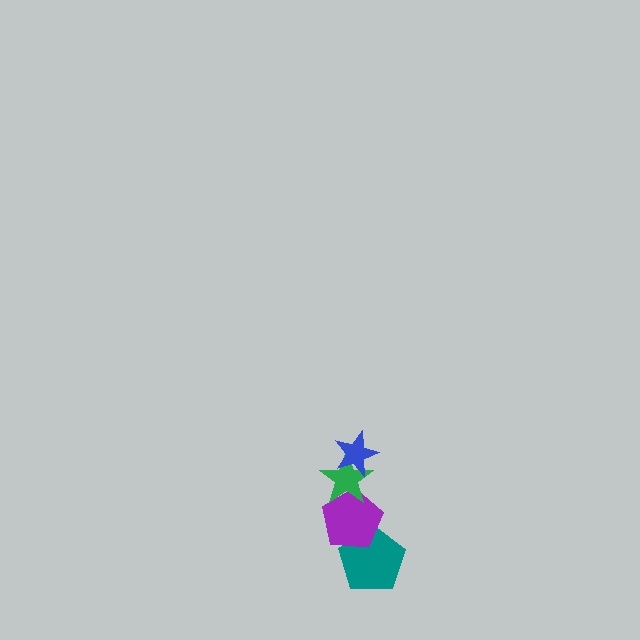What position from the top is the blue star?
The blue star is 1st from the top.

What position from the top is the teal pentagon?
The teal pentagon is 4th from the top.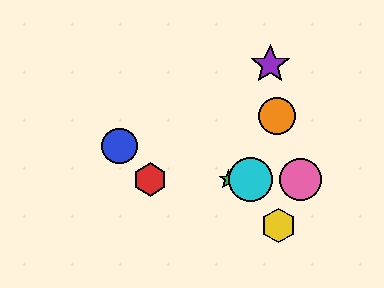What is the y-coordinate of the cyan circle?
The cyan circle is at y≈180.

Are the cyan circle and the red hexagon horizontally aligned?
Yes, both are at y≈180.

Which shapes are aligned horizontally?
The red hexagon, the green star, the cyan circle, the pink circle are aligned horizontally.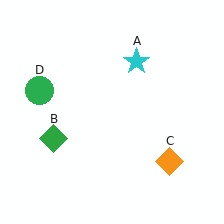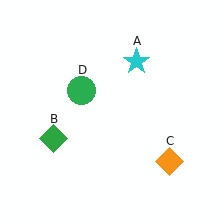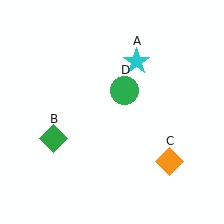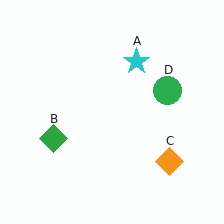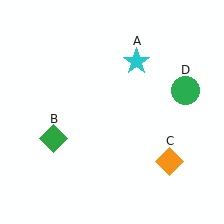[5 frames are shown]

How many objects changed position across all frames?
1 object changed position: green circle (object D).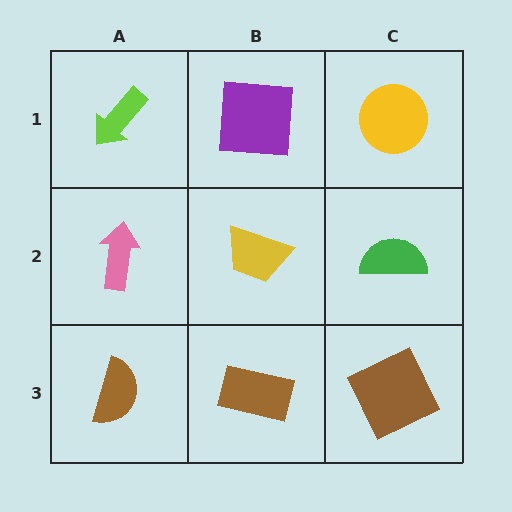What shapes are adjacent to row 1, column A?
A pink arrow (row 2, column A), a purple square (row 1, column B).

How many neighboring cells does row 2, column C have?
3.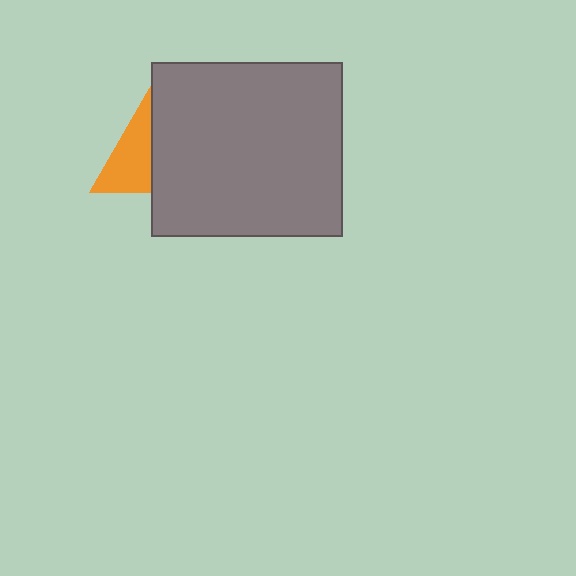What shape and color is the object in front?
The object in front is a gray rectangle.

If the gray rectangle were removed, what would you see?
You would see the complete orange triangle.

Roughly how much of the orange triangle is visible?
A small part of it is visible (roughly 41%).